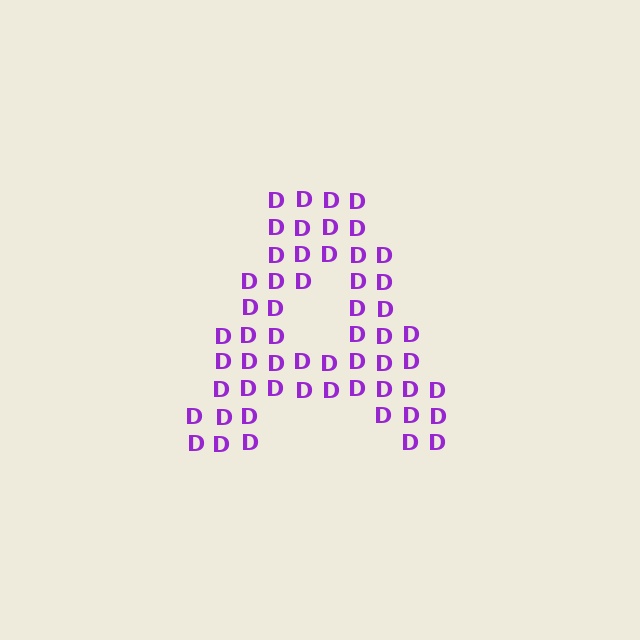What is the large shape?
The large shape is the letter A.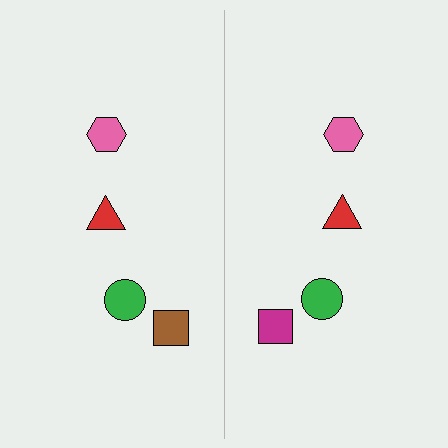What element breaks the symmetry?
The magenta square on the right side breaks the symmetry — its mirror counterpart is brown.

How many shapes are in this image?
There are 8 shapes in this image.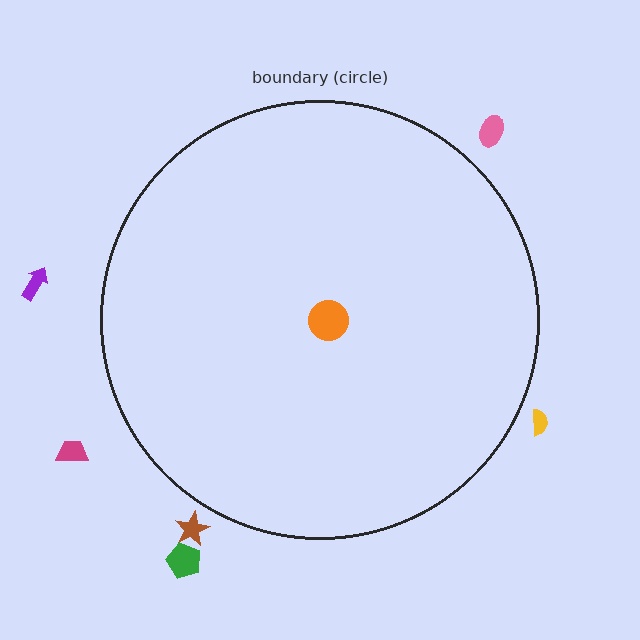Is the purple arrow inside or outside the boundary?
Outside.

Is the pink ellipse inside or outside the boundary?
Outside.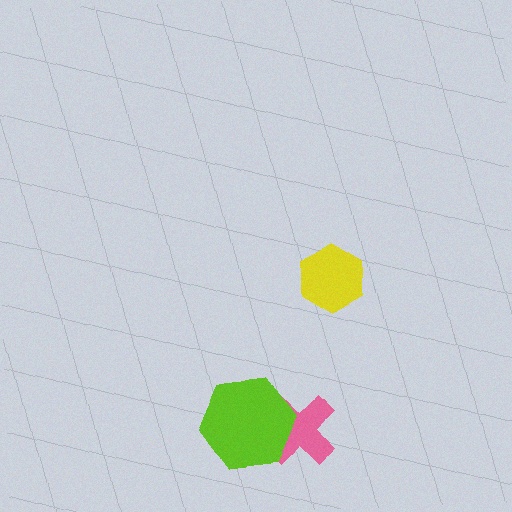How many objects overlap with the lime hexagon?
1 object overlaps with the lime hexagon.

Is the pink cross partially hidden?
Yes, it is partially covered by another shape.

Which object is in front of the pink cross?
The lime hexagon is in front of the pink cross.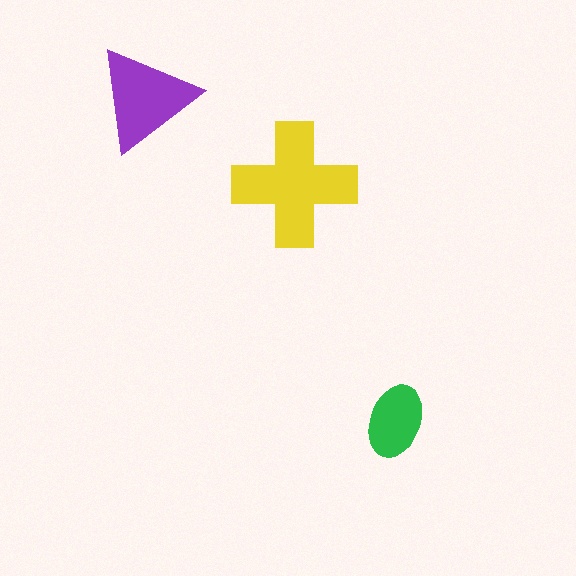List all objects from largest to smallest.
The yellow cross, the purple triangle, the green ellipse.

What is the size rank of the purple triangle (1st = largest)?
2nd.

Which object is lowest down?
The green ellipse is bottommost.